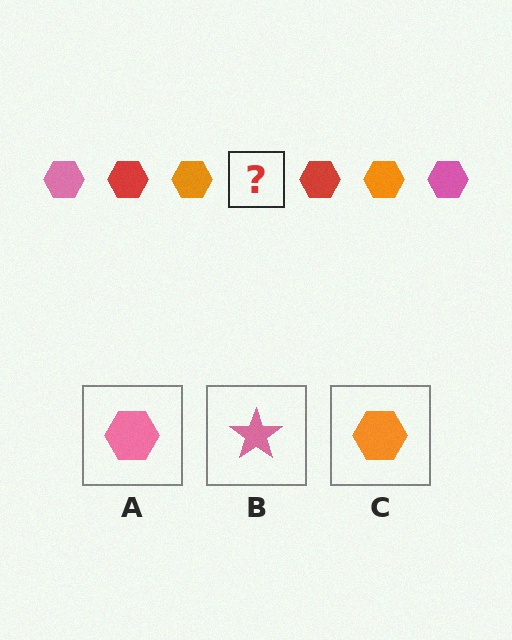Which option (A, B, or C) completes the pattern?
A.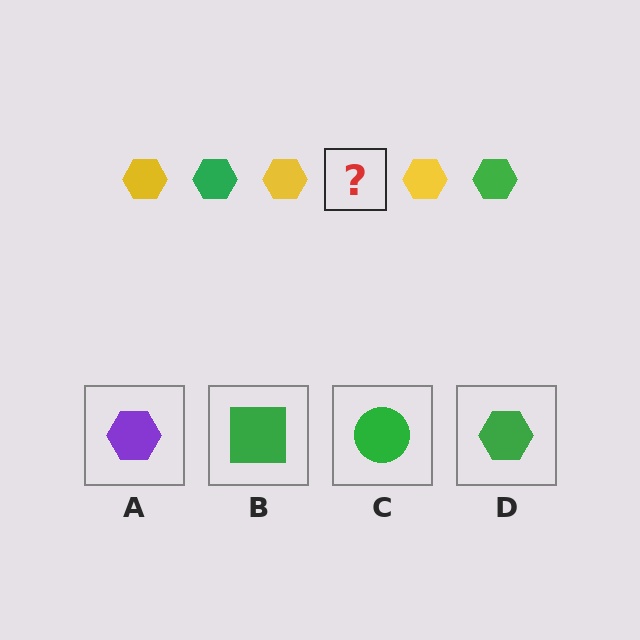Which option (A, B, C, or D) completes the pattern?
D.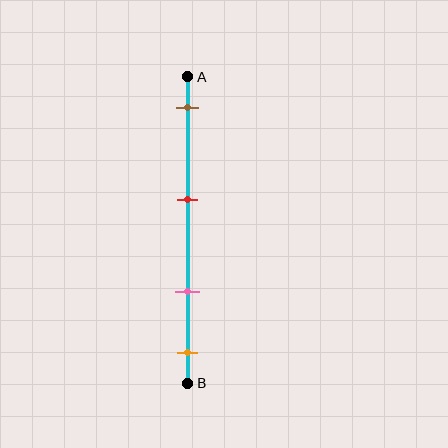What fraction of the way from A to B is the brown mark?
The brown mark is approximately 10% (0.1) of the way from A to B.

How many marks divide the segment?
There are 4 marks dividing the segment.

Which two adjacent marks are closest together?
The pink and orange marks are the closest adjacent pair.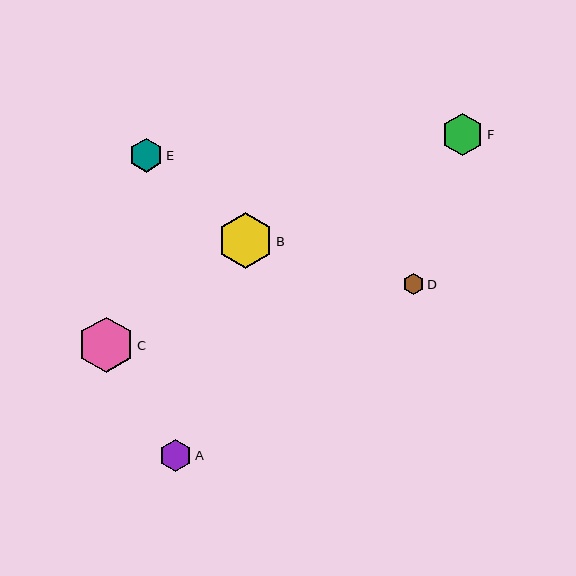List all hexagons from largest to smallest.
From largest to smallest: C, B, F, E, A, D.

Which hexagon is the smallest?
Hexagon D is the smallest with a size of approximately 21 pixels.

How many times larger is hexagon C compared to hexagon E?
Hexagon C is approximately 1.6 times the size of hexagon E.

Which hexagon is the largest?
Hexagon C is the largest with a size of approximately 56 pixels.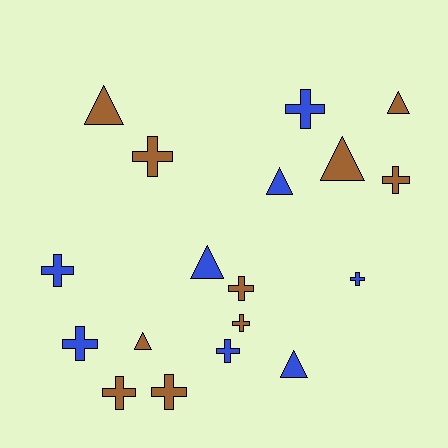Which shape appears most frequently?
Cross, with 11 objects.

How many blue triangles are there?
There are 3 blue triangles.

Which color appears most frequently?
Brown, with 10 objects.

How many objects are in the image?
There are 18 objects.